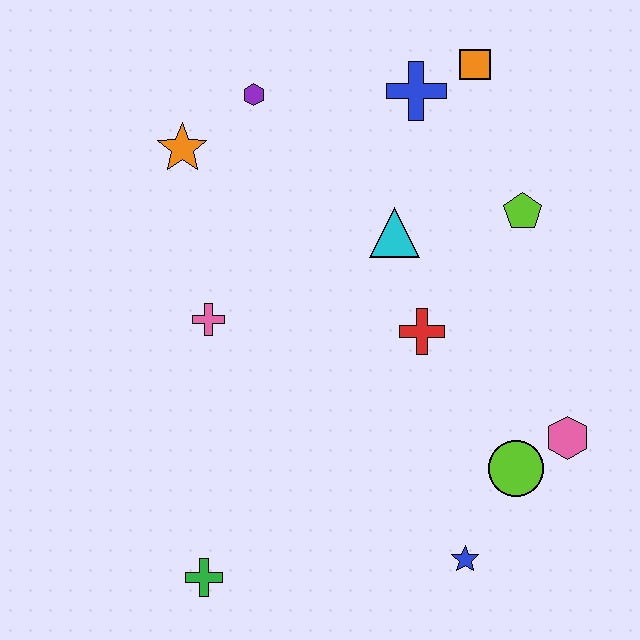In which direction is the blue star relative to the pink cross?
The blue star is to the right of the pink cross.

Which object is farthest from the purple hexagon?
The blue star is farthest from the purple hexagon.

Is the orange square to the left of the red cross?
No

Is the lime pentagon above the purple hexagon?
No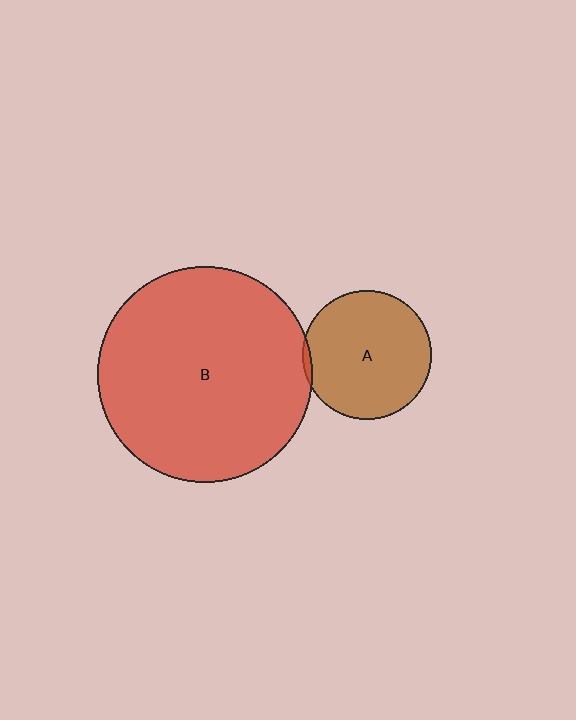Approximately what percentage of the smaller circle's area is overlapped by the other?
Approximately 5%.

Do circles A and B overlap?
Yes.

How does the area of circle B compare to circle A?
Approximately 2.8 times.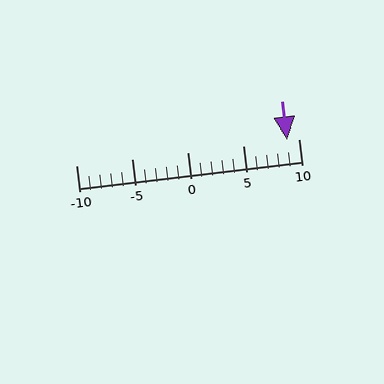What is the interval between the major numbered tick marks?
The major tick marks are spaced 5 units apart.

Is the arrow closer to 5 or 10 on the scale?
The arrow is closer to 10.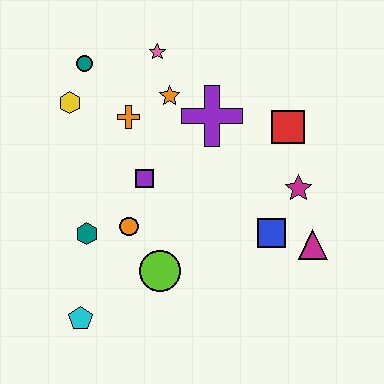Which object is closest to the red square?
The magenta star is closest to the red square.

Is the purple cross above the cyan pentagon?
Yes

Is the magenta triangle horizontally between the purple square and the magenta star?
No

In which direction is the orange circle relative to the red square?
The orange circle is to the left of the red square.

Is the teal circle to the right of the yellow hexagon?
Yes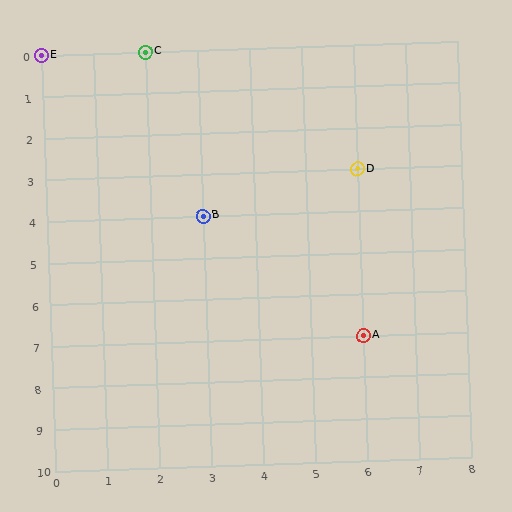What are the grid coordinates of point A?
Point A is at grid coordinates (6, 7).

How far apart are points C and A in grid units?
Points C and A are 4 columns and 7 rows apart (about 8.1 grid units diagonally).